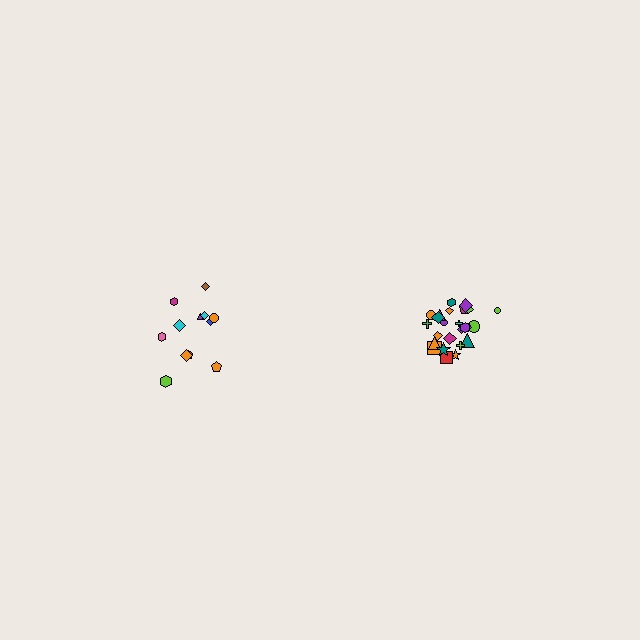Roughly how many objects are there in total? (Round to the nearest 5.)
Roughly 35 objects in total.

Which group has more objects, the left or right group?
The right group.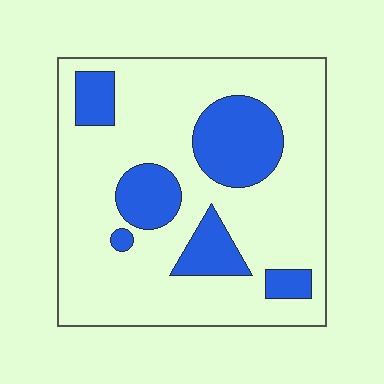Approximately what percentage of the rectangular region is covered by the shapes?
Approximately 25%.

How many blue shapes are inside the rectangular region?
6.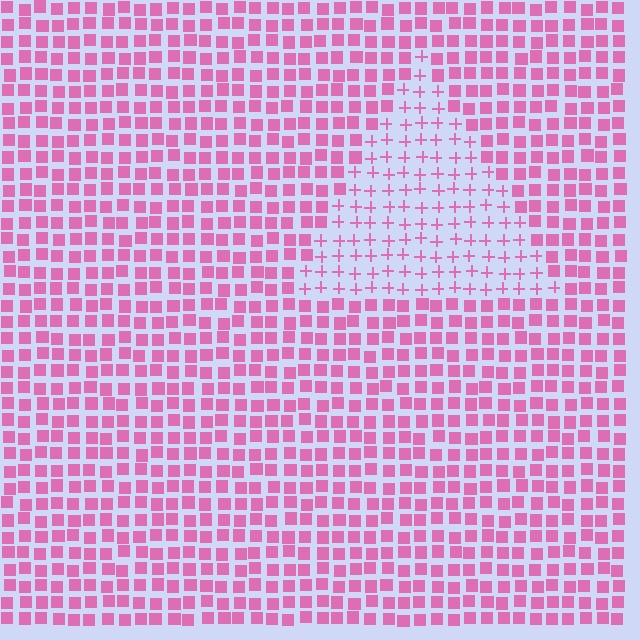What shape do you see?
I see a triangle.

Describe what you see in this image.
The image is filled with small pink elements arranged in a uniform grid. A triangle-shaped region contains plus signs, while the surrounding area contains squares. The boundary is defined purely by the change in element shape.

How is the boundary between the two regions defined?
The boundary is defined by a change in element shape: plus signs inside vs. squares outside. All elements share the same color and spacing.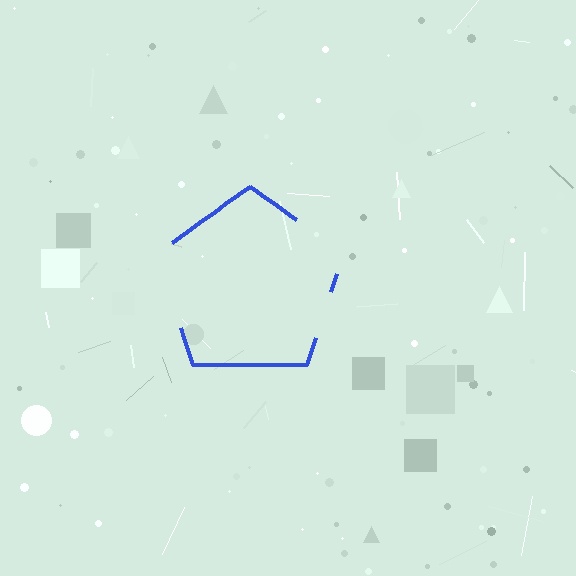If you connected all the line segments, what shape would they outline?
They would outline a pentagon.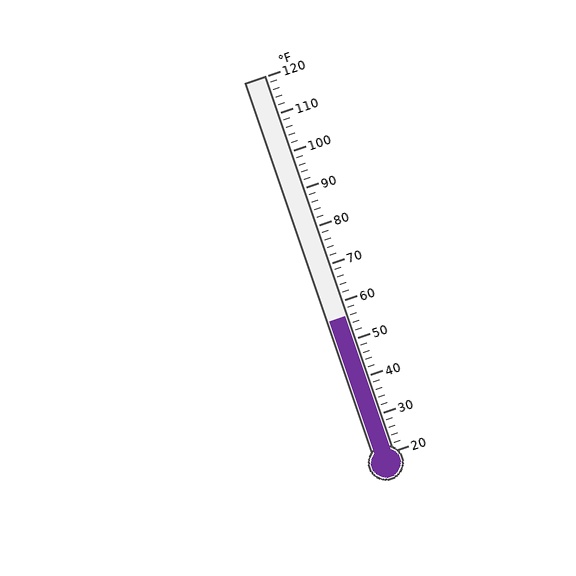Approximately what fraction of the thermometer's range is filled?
The thermometer is filled to approximately 35% of its range.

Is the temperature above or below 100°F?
The temperature is below 100°F.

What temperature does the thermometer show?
The thermometer shows approximately 56°F.